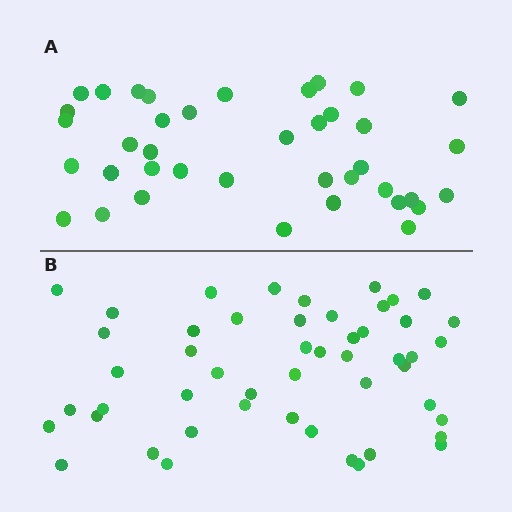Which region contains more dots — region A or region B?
Region B (the bottom region) has more dots.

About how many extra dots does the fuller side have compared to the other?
Region B has roughly 12 or so more dots than region A.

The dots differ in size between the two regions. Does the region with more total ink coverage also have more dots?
No. Region A has more total ink coverage because its dots are larger, but region B actually contains more individual dots. Total area can be misleading — the number of items is what matters here.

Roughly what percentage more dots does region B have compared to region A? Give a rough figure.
About 30% more.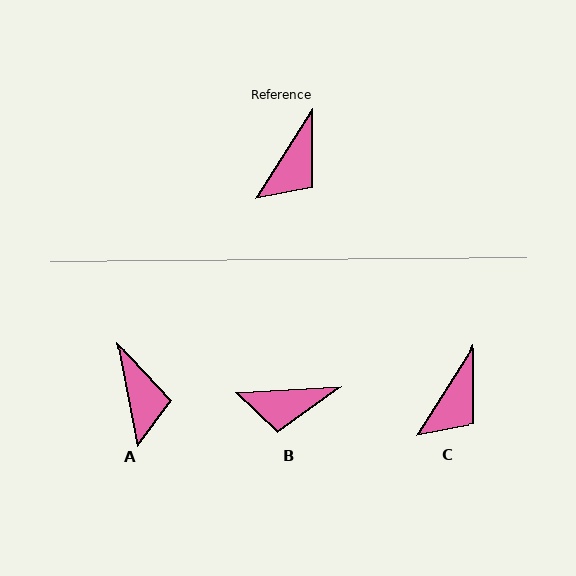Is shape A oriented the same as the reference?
No, it is off by about 43 degrees.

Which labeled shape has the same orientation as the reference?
C.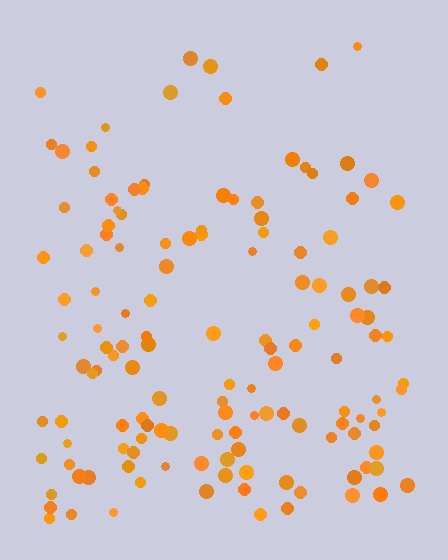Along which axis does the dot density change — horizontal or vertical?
Vertical.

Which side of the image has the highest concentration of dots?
The bottom.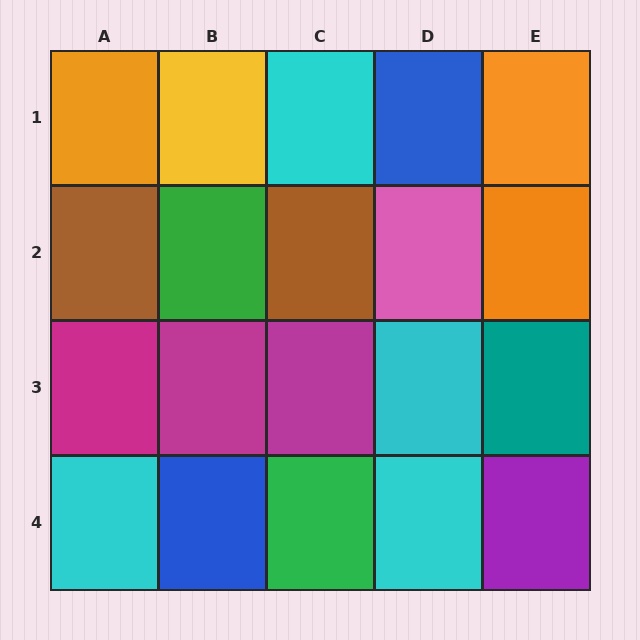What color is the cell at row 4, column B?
Blue.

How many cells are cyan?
4 cells are cyan.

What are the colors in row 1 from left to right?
Orange, yellow, cyan, blue, orange.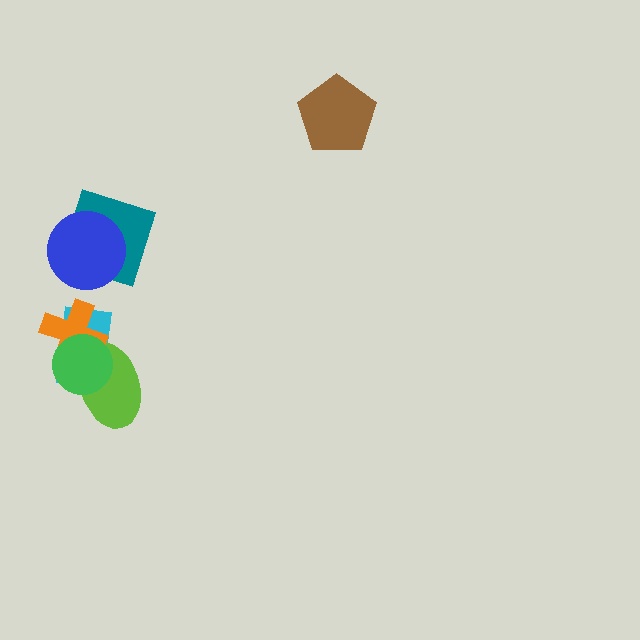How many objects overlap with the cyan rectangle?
3 objects overlap with the cyan rectangle.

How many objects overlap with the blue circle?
1 object overlaps with the blue circle.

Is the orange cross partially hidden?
Yes, it is partially covered by another shape.